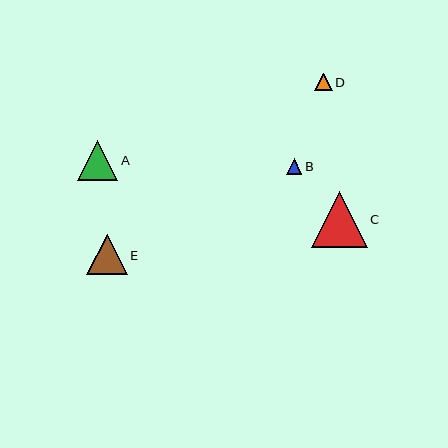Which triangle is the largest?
Triangle C is the largest with a size of approximately 56 pixels.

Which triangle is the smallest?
Triangle B is the smallest with a size of approximately 15 pixels.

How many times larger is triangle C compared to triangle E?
Triangle C is approximately 1.4 times the size of triangle E.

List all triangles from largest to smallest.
From largest to smallest: C, E, A, D, B.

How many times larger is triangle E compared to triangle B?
Triangle E is approximately 2.7 times the size of triangle B.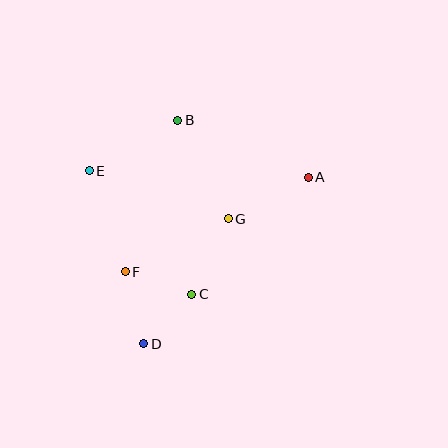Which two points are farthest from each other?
Points A and D are farthest from each other.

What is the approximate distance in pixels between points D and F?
The distance between D and F is approximately 74 pixels.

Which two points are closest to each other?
Points C and D are closest to each other.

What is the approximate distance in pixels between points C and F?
The distance between C and F is approximately 70 pixels.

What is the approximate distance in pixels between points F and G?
The distance between F and G is approximately 116 pixels.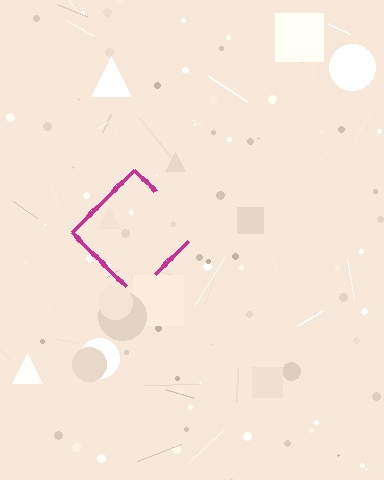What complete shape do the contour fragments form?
The contour fragments form a diamond.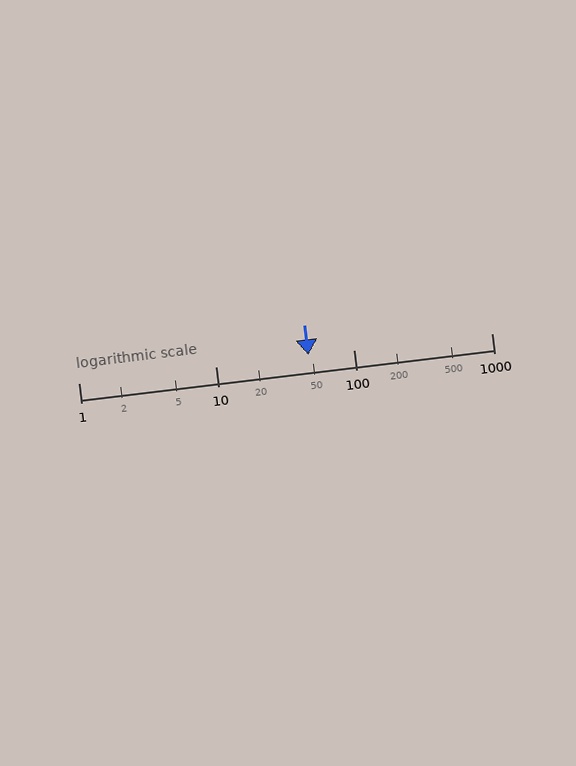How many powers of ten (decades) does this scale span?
The scale spans 3 decades, from 1 to 1000.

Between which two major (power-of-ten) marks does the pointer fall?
The pointer is between 10 and 100.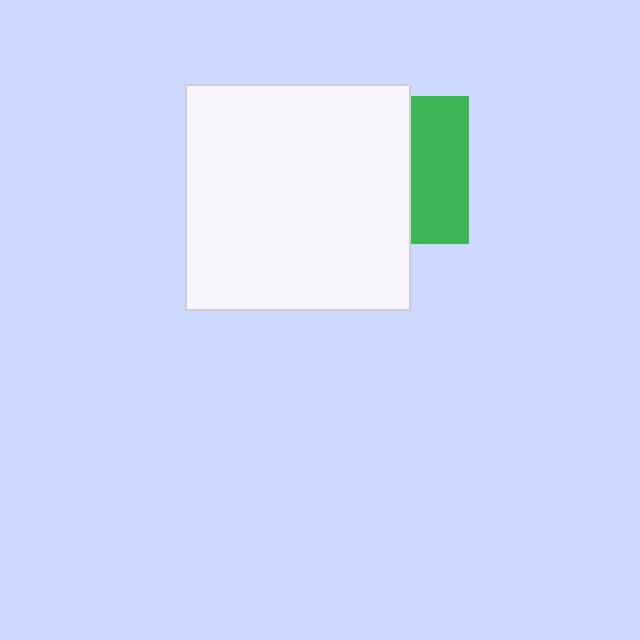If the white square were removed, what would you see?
You would see the complete green square.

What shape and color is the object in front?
The object in front is a white square.